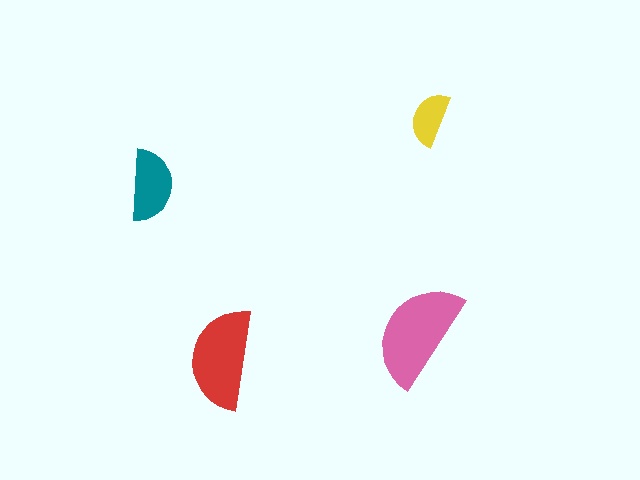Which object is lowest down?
The red semicircle is bottommost.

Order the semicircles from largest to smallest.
the pink one, the red one, the teal one, the yellow one.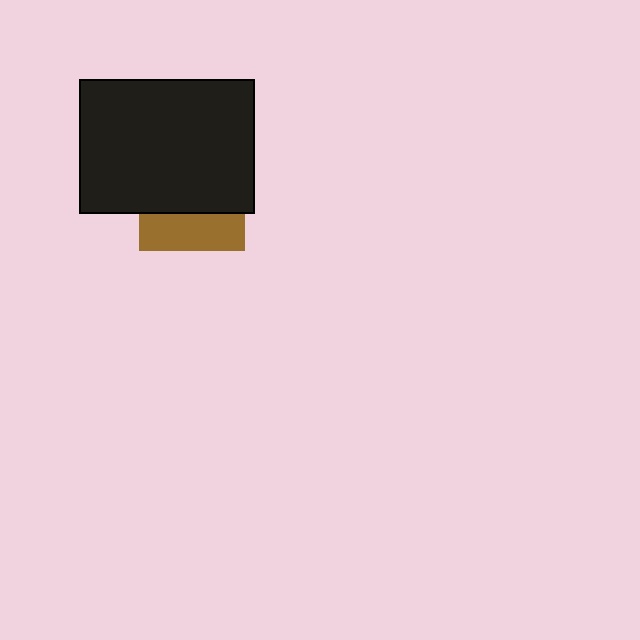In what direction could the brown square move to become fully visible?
The brown square could move down. That would shift it out from behind the black rectangle entirely.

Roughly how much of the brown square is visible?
A small part of it is visible (roughly 36%).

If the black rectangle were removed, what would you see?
You would see the complete brown square.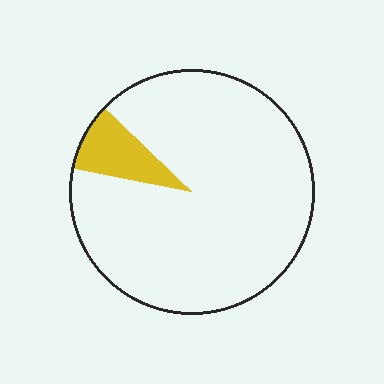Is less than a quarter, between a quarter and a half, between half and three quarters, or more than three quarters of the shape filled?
Less than a quarter.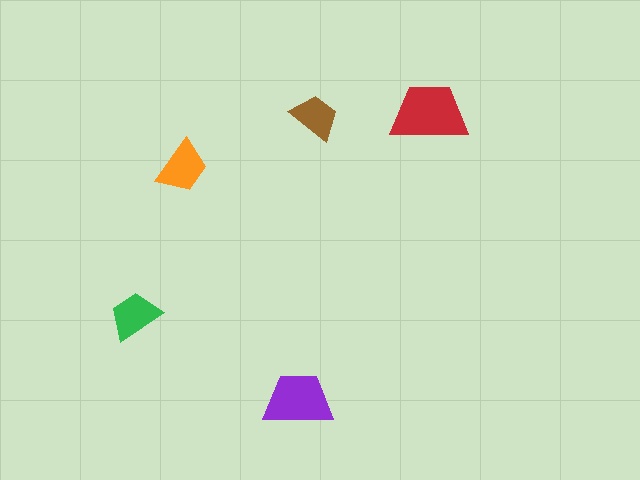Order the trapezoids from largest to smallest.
the red one, the purple one, the orange one, the green one, the brown one.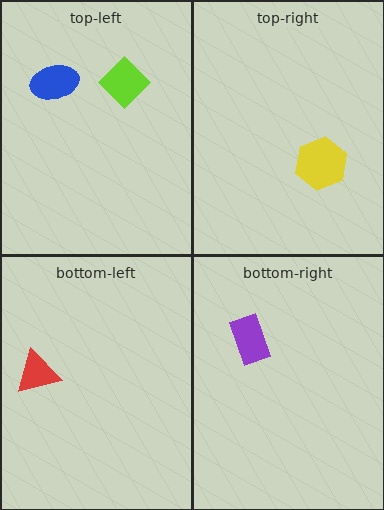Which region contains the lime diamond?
The top-left region.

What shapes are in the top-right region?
The yellow hexagon.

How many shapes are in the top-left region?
2.